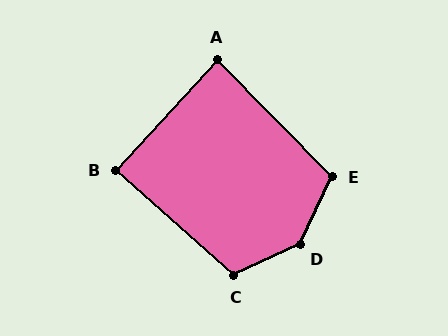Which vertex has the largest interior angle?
D, at approximately 140 degrees.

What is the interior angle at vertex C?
Approximately 113 degrees (obtuse).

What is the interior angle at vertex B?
Approximately 89 degrees (approximately right).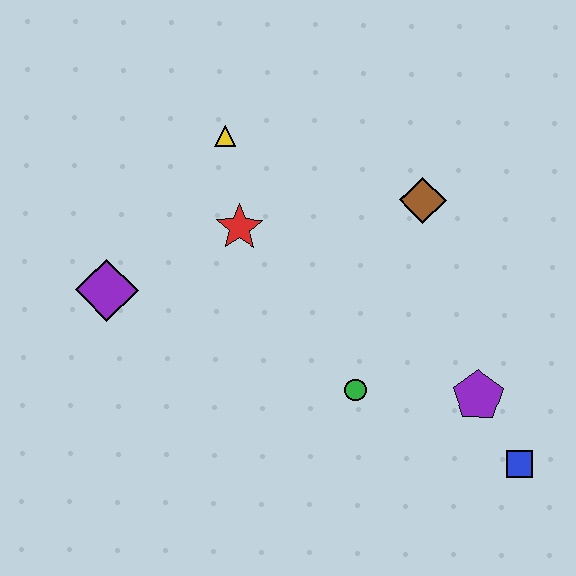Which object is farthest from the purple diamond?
The blue square is farthest from the purple diamond.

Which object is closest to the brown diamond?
The red star is closest to the brown diamond.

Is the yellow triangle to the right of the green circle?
No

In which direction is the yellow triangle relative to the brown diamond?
The yellow triangle is to the left of the brown diamond.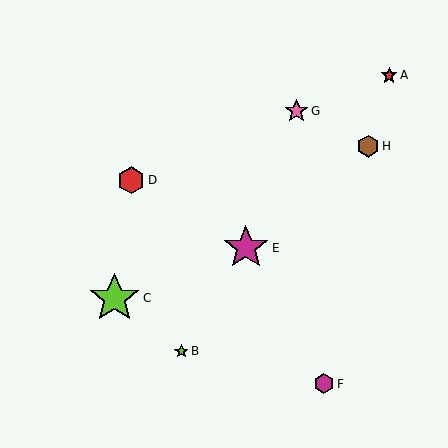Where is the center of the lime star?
The center of the lime star is at (115, 298).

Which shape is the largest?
The lime star (labeled C) is the largest.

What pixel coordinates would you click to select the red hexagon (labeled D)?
Click at (131, 180) to select the red hexagon D.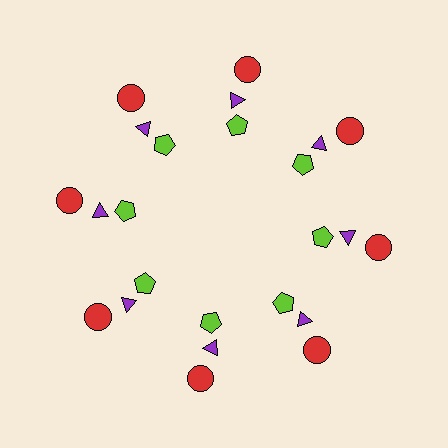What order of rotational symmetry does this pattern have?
This pattern has 8-fold rotational symmetry.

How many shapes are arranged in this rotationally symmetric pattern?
There are 24 shapes, arranged in 8 groups of 3.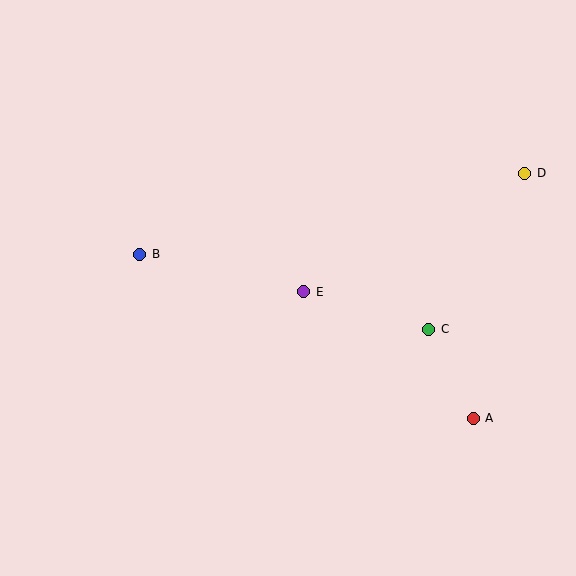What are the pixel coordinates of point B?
Point B is at (140, 254).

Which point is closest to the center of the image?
Point E at (304, 292) is closest to the center.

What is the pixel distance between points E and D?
The distance between E and D is 251 pixels.